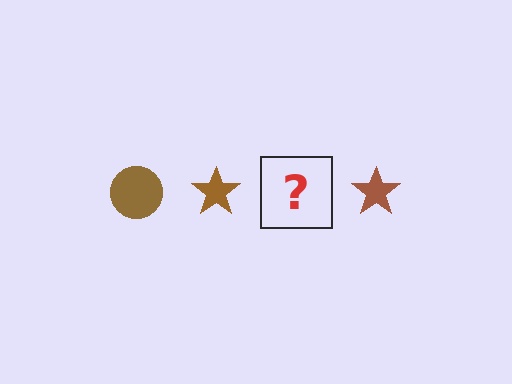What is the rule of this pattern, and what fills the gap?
The rule is that the pattern cycles through circle, star shapes in brown. The gap should be filled with a brown circle.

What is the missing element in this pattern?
The missing element is a brown circle.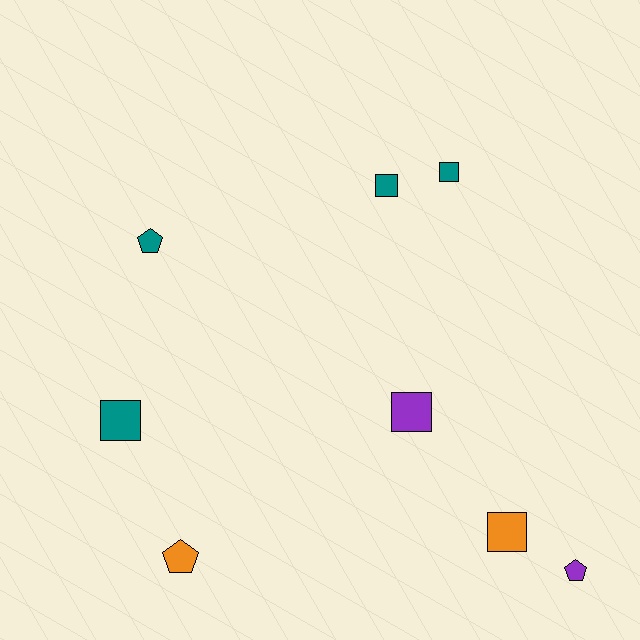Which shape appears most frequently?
Square, with 5 objects.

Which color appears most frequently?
Teal, with 4 objects.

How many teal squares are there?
There are 3 teal squares.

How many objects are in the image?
There are 8 objects.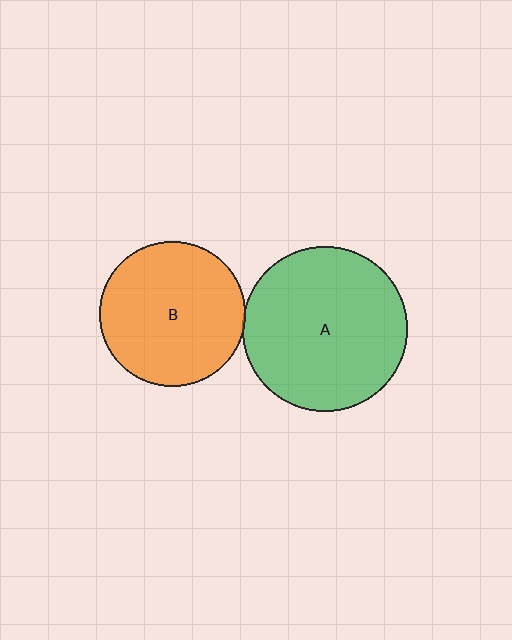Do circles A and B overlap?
Yes.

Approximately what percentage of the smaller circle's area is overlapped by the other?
Approximately 5%.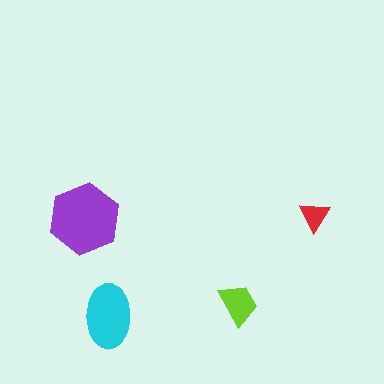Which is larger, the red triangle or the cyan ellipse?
The cyan ellipse.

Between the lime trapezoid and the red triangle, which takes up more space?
The lime trapezoid.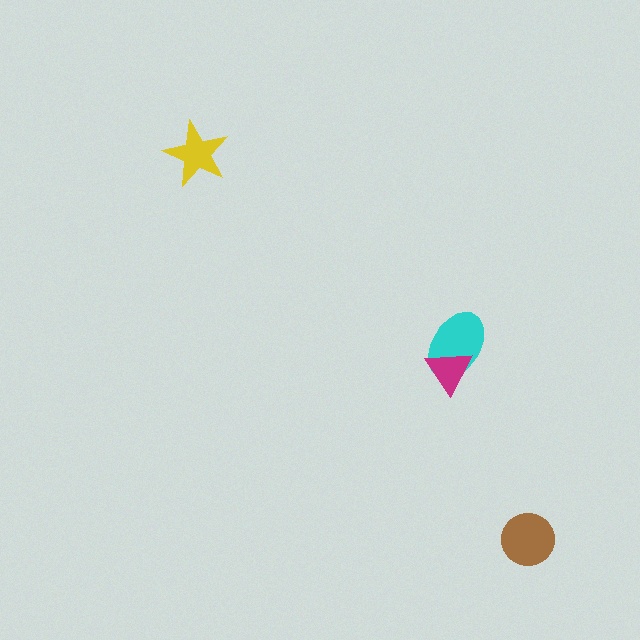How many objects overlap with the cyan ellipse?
1 object overlaps with the cyan ellipse.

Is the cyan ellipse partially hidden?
Yes, it is partially covered by another shape.